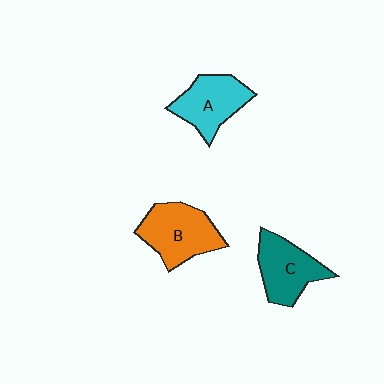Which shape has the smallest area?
Shape A (cyan).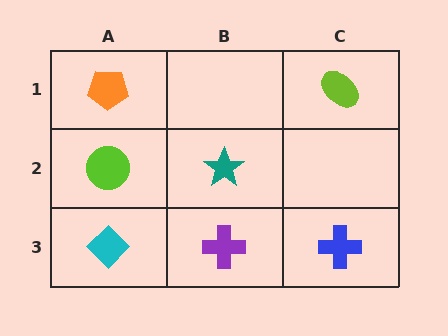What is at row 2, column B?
A teal star.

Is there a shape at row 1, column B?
No, that cell is empty.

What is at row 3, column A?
A cyan diamond.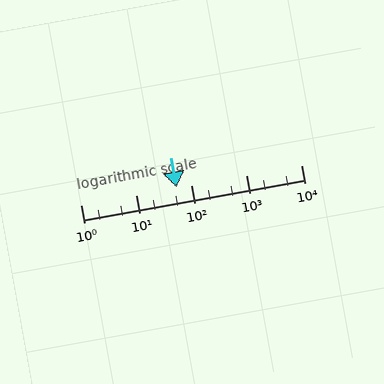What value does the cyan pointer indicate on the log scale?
The pointer indicates approximately 54.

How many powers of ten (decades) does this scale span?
The scale spans 4 decades, from 1 to 10000.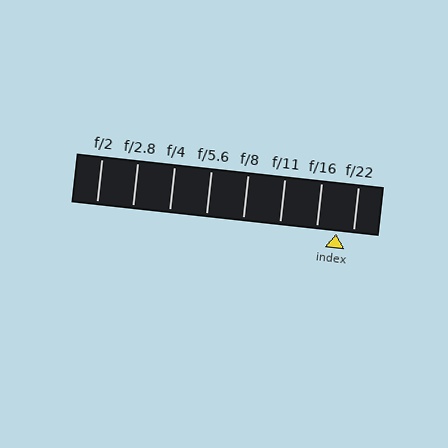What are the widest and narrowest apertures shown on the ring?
The widest aperture shown is f/2 and the narrowest is f/22.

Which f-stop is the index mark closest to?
The index mark is closest to f/22.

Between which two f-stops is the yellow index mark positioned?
The index mark is between f/16 and f/22.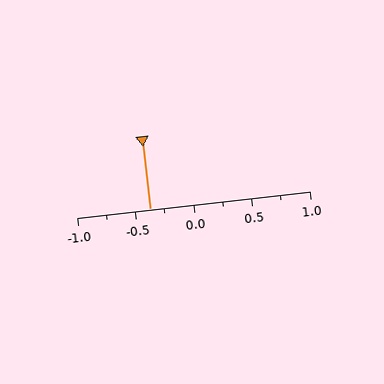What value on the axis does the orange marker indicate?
The marker indicates approximately -0.38.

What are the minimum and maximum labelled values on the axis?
The axis runs from -1.0 to 1.0.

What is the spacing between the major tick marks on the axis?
The major ticks are spaced 0.5 apart.